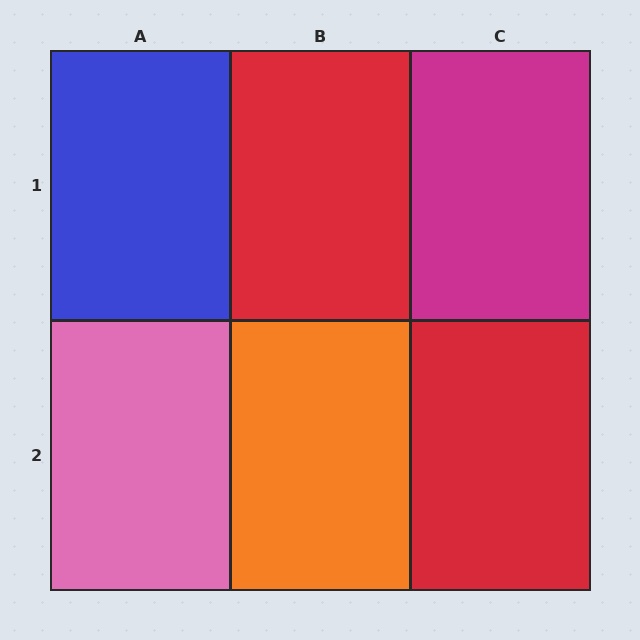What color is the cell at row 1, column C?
Magenta.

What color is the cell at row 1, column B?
Red.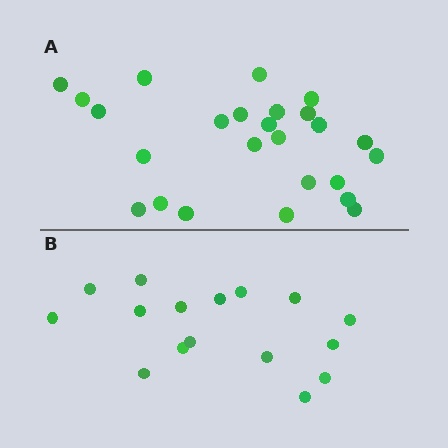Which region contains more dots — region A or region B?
Region A (the top region) has more dots.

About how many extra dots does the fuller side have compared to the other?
Region A has roughly 8 or so more dots than region B.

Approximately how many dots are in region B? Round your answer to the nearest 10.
About 20 dots. (The exact count is 16, which rounds to 20.)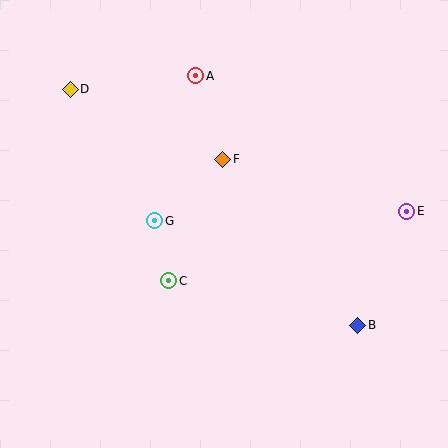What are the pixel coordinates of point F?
Point F is at (223, 159).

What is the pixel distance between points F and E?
The distance between F and E is 191 pixels.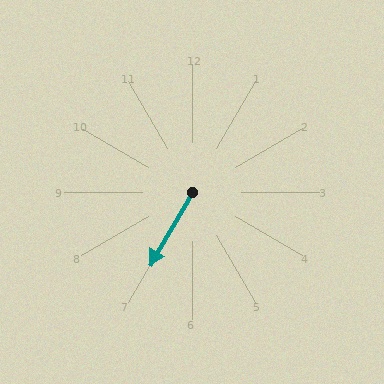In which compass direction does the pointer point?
Southwest.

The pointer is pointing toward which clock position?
Roughly 7 o'clock.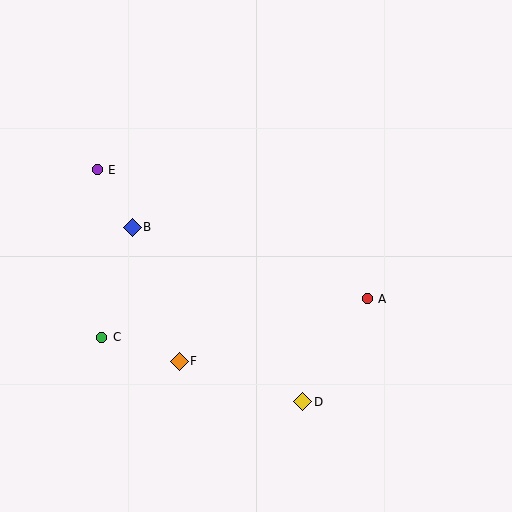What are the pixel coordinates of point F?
Point F is at (179, 361).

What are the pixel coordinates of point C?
Point C is at (102, 337).